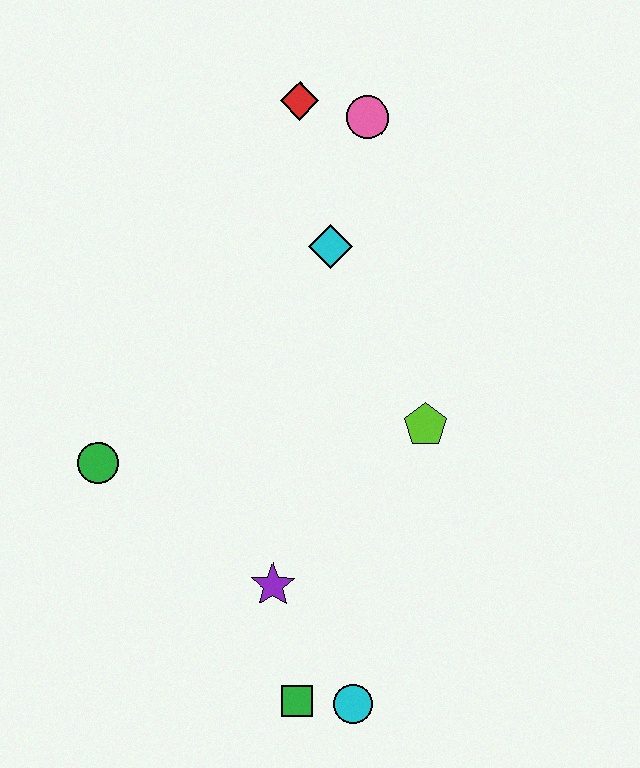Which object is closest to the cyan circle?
The green square is closest to the cyan circle.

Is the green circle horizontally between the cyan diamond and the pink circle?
No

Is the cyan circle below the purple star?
Yes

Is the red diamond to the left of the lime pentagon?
Yes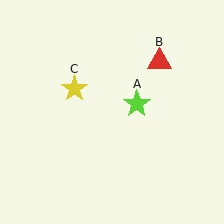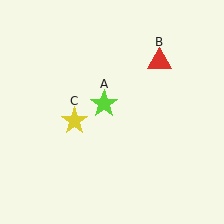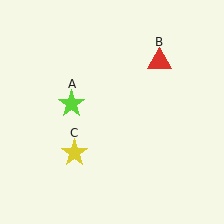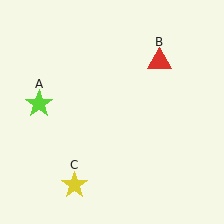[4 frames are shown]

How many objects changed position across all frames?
2 objects changed position: lime star (object A), yellow star (object C).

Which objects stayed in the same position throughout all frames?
Red triangle (object B) remained stationary.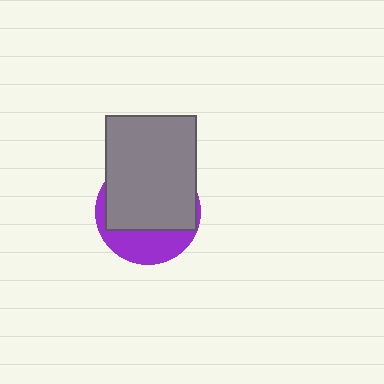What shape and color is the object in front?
The object in front is a gray rectangle.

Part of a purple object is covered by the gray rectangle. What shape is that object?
It is a circle.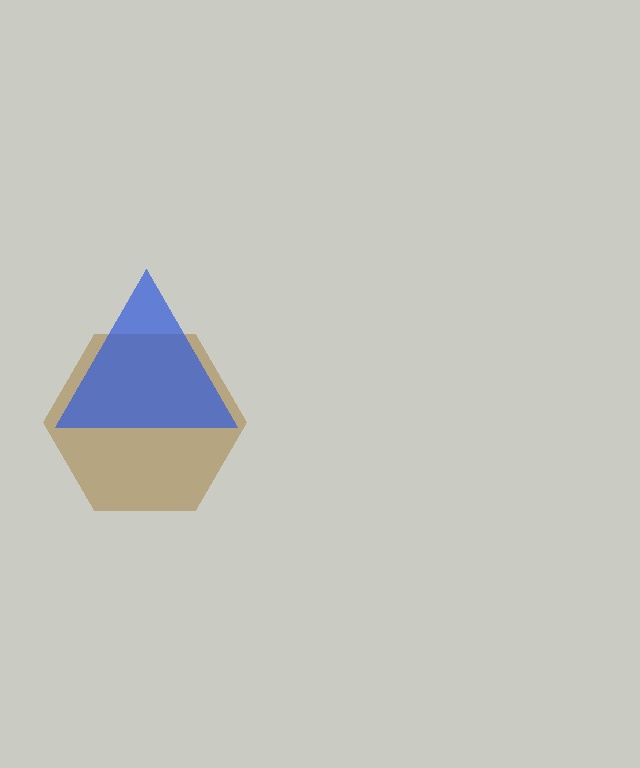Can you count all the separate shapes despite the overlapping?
Yes, there are 2 separate shapes.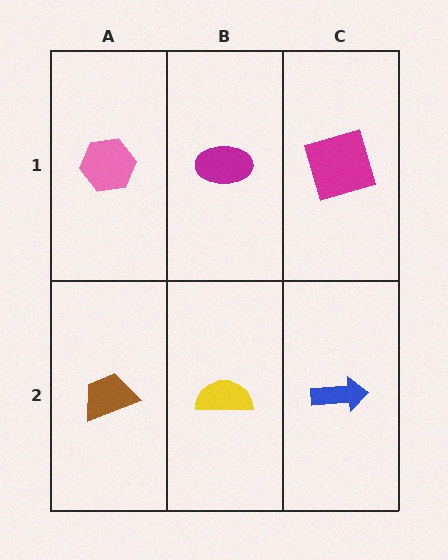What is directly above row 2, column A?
A pink hexagon.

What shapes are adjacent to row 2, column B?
A magenta ellipse (row 1, column B), a brown trapezoid (row 2, column A), a blue arrow (row 2, column C).